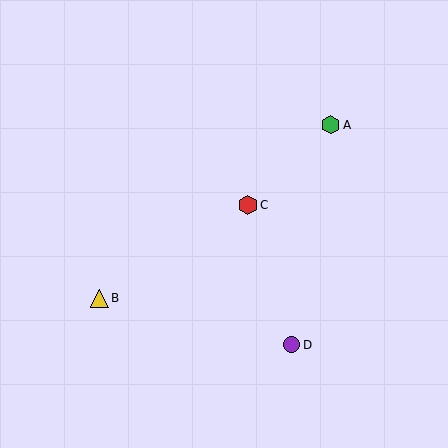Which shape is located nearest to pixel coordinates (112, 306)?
The yellow triangle (labeled B) at (99, 298) is nearest to that location.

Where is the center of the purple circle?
The center of the purple circle is at (292, 345).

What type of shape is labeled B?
Shape B is a yellow triangle.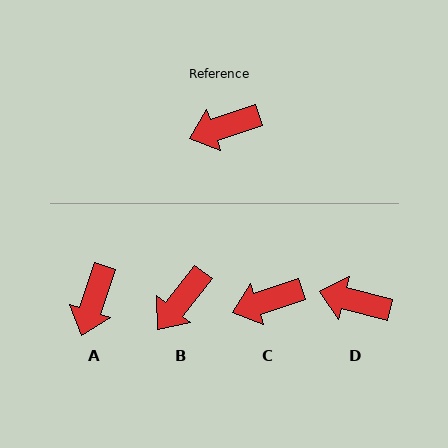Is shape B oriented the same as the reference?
No, it is off by about 33 degrees.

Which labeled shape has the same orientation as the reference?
C.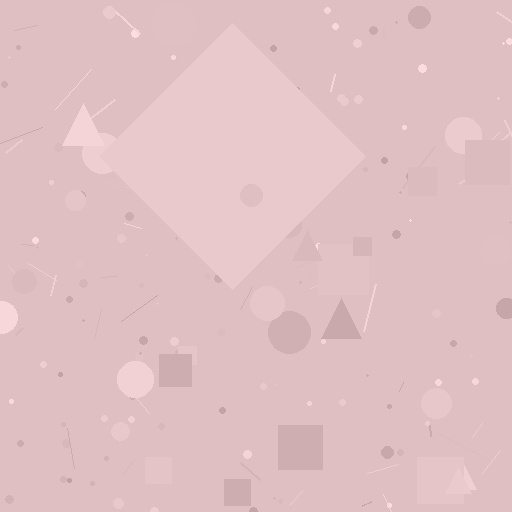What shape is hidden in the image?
A diamond is hidden in the image.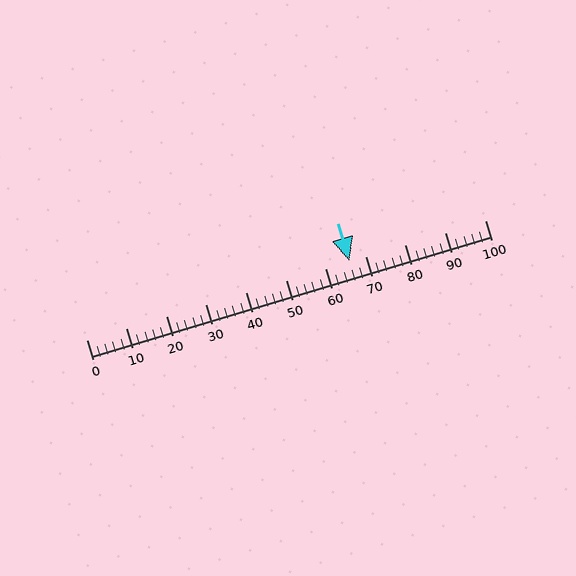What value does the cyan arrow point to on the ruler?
The cyan arrow points to approximately 66.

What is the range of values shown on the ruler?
The ruler shows values from 0 to 100.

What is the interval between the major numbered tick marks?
The major tick marks are spaced 10 units apart.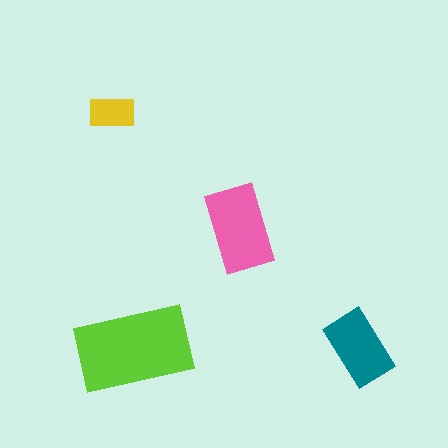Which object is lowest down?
The lime rectangle is bottommost.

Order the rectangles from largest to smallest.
the lime one, the pink one, the teal one, the yellow one.